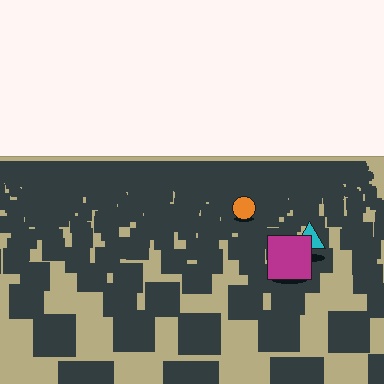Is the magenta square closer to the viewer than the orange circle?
Yes. The magenta square is closer — you can tell from the texture gradient: the ground texture is coarser near it.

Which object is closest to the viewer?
The magenta square is closest. The texture marks near it are larger and more spread out.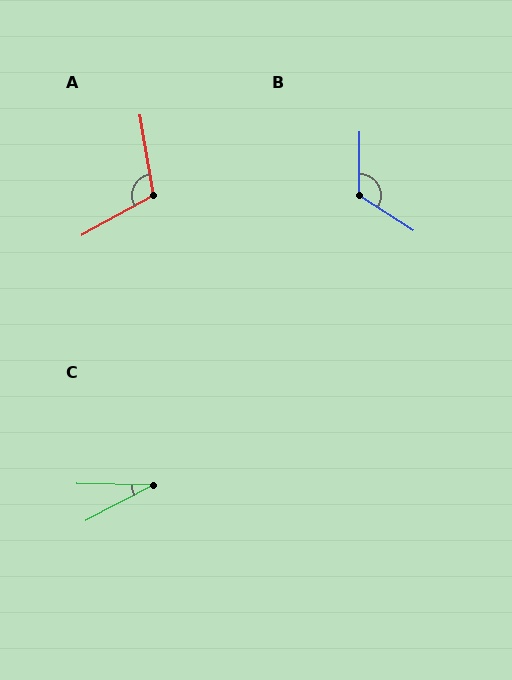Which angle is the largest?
B, at approximately 121 degrees.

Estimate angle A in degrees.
Approximately 109 degrees.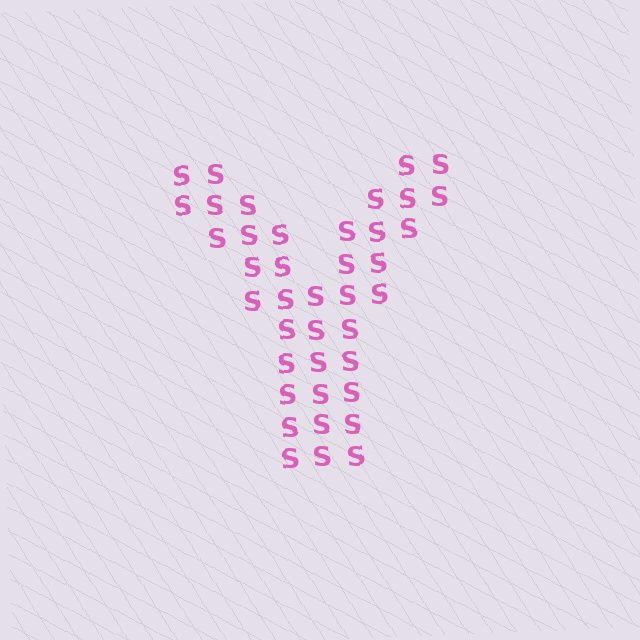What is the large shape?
The large shape is the letter Y.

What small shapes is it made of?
It is made of small letter S's.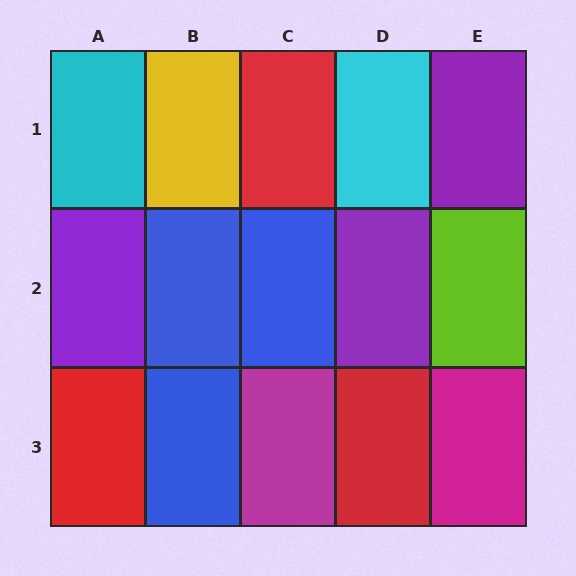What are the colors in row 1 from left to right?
Cyan, yellow, red, cyan, purple.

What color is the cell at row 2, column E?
Lime.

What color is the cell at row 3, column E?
Magenta.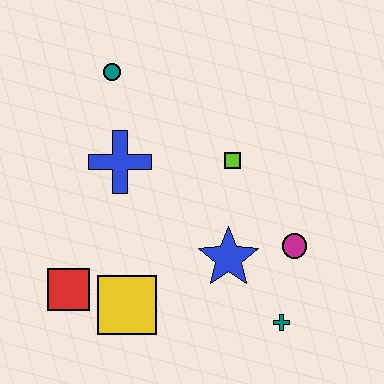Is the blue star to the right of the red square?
Yes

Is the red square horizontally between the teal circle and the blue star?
No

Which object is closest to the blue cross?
The teal circle is closest to the blue cross.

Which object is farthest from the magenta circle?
The teal circle is farthest from the magenta circle.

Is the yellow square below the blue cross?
Yes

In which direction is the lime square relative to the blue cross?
The lime square is to the right of the blue cross.